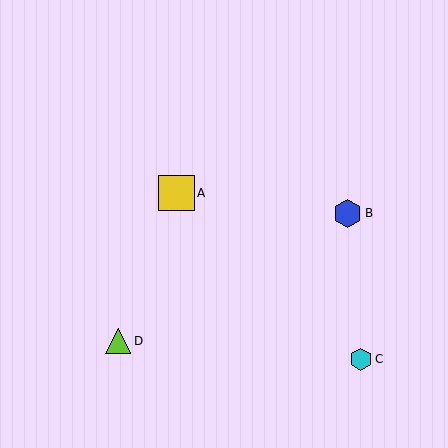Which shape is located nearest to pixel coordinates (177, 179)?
The yellow square (labeled A) at (177, 193) is nearest to that location.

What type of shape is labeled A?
Shape A is a yellow square.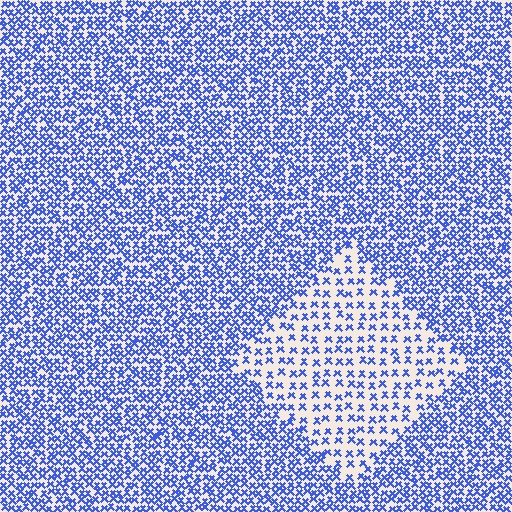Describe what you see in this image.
The image contains small blue elements arranged at two different densities. A diamond-shaped region is visible where the elements are less densely packed than the surrounding area.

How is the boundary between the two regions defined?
The boundary is defined by a change in element density (approximately 2.2x ratio). All elements are the same color, size, and shape.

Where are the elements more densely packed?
The elements are more densely packed outside the diamond boundary.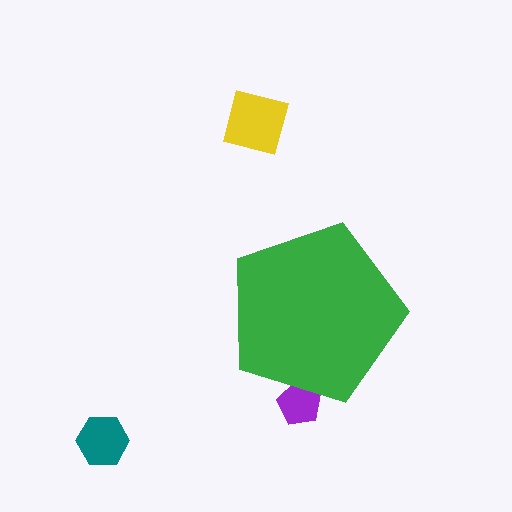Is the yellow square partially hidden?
No, the yellow square is fully visible.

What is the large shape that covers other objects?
A green pentagon.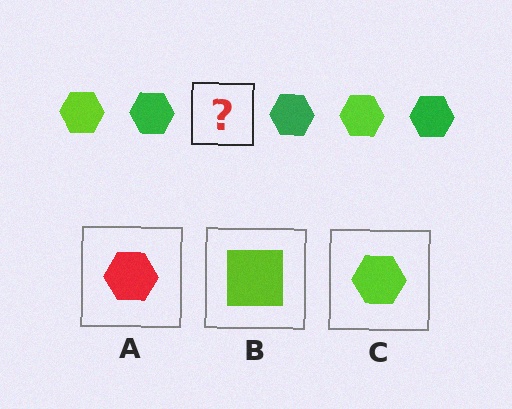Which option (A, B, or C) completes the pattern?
C.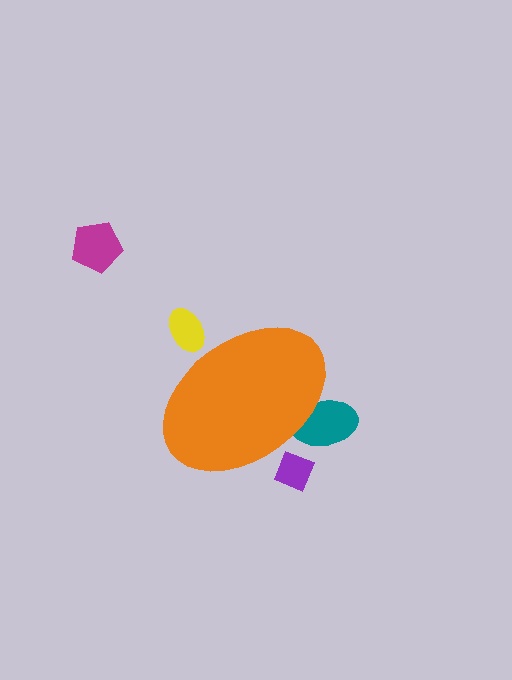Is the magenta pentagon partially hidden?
No, the magenta pentagon is fully visible.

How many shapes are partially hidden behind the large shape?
3 shapes are partially hidden.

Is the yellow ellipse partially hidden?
Yes, the yellow ellipse is partially hidden behind the orange ellipse.